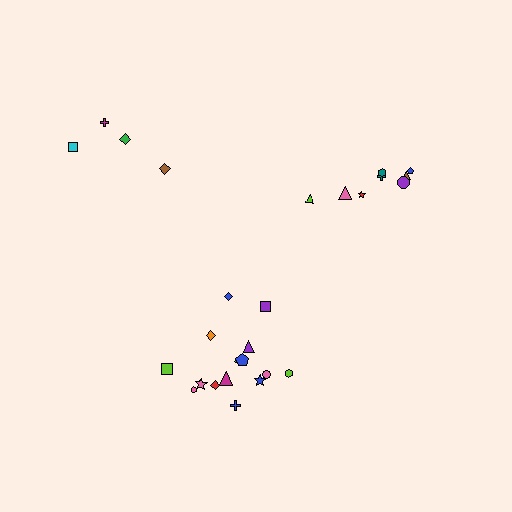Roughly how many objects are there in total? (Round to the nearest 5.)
Roughly 25 objects in total.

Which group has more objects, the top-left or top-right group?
The top-right group.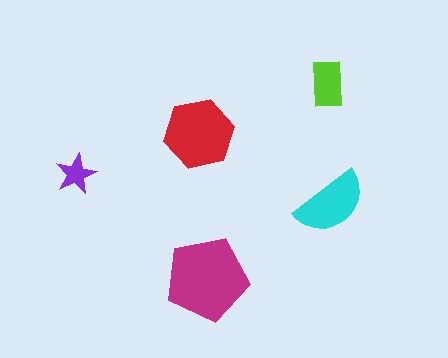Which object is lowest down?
The magenta pentagon is bottommost.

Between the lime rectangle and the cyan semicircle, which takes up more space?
The cyan semicircle.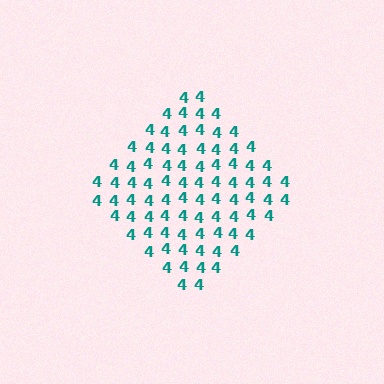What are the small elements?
The small elements are digit 4's.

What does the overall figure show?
The overall figure shows a diamond.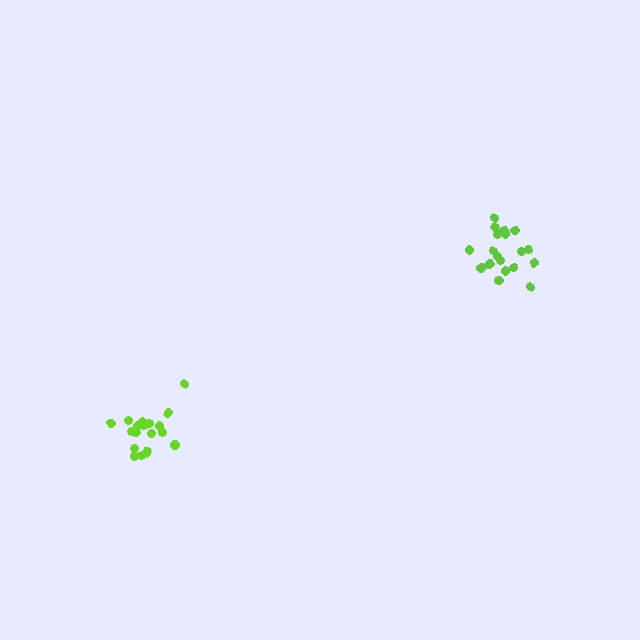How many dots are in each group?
Group 1: 19 dots, Group 2: 21 dots (40 total).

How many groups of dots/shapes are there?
There are 2 groups.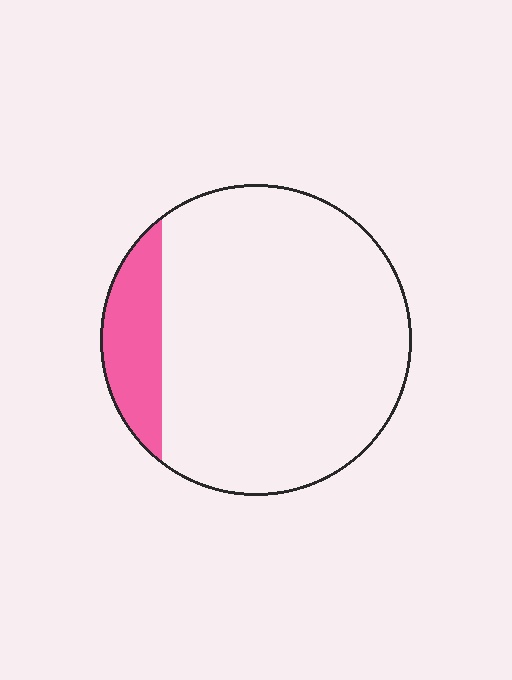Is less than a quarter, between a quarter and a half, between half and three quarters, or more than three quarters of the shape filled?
Less than a quarter.